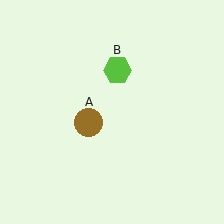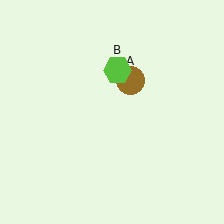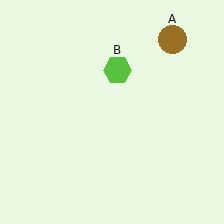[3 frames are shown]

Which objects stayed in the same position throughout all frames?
Lime hexagon (object B) remained stationary.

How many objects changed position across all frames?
1 object changed position: brown circle (object A).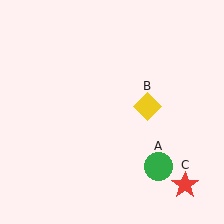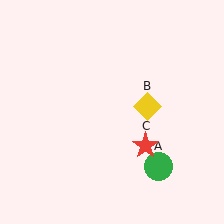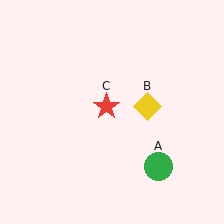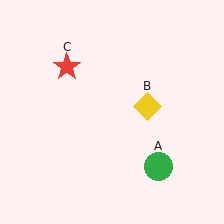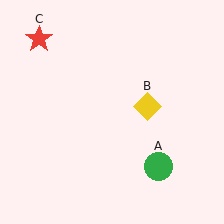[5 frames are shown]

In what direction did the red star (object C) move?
The red star (object C) moved up and to the left.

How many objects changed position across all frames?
1 object changed position: red star (object C).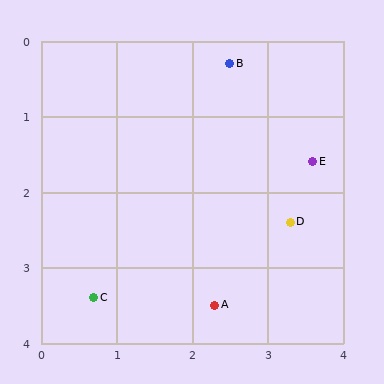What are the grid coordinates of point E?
Point E is at approximately (3.6, 1.6).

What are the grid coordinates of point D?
Point D is at approximately (3.3, 2.4).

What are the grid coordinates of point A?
Point A is at approximately (2.3, 3.5).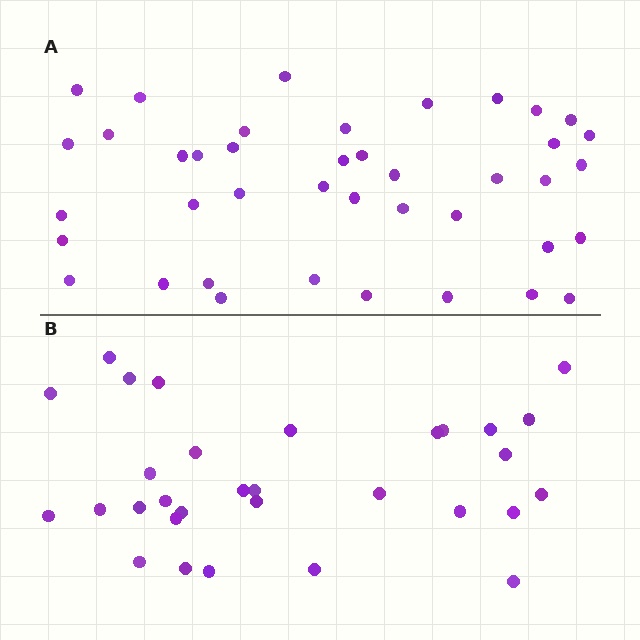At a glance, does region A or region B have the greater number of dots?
Region A (the top region) has more dots.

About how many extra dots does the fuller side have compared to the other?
Region A has roughly 10 or so more dots than region B.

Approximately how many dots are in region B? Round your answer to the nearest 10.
About 30 dots. (The exact count is 31, which rounds to 30.)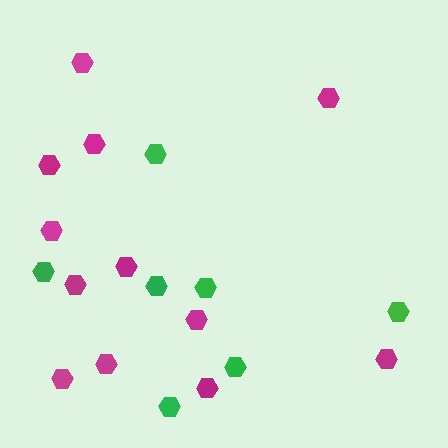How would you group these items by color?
There are 2 groups: one group of green hexagons (7) and one group of magenta hexagons (12).